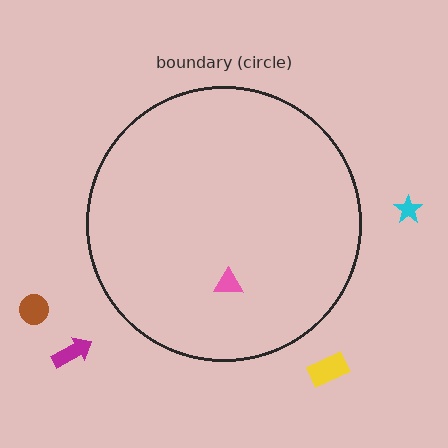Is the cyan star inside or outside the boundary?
Outside.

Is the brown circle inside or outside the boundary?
Outside.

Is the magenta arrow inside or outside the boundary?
Outside.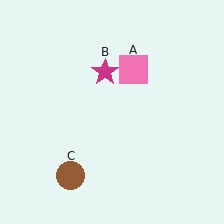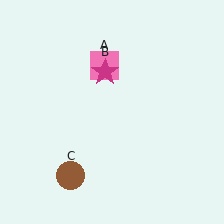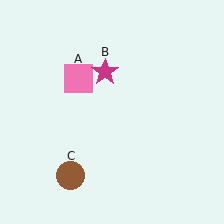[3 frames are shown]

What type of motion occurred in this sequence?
The pink square (object A) rotated counterclockwise around the center of the scene.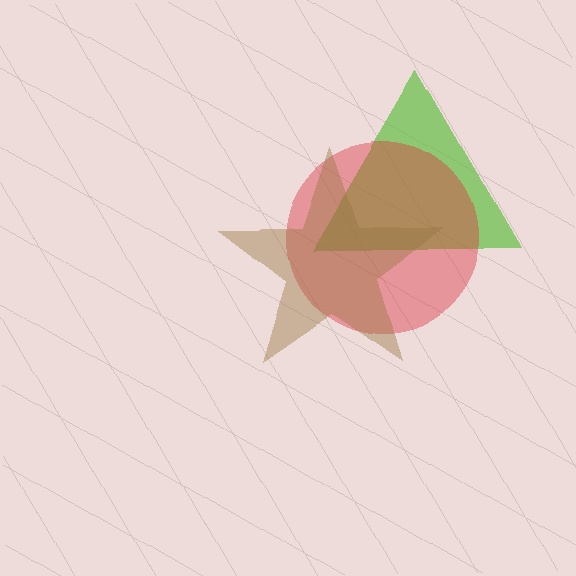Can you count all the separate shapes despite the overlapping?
Yes, there are 3 separate shapes.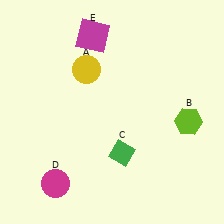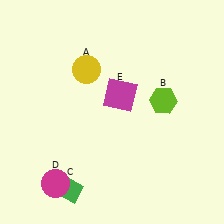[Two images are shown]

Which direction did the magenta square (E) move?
The magenta square (E) moved down.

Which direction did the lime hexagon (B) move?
The lime hexagon (B) moved left.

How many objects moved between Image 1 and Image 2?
3 objects moved between the two images.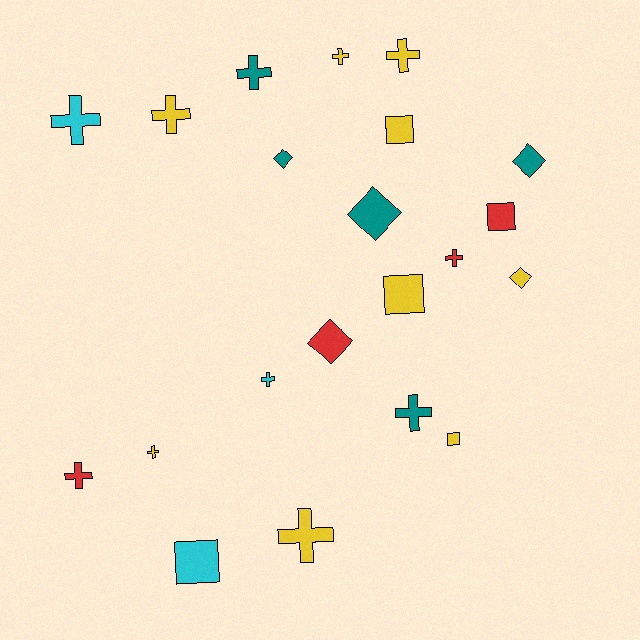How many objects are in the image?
There are 21 objects.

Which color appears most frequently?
Yellow, with 9 objects.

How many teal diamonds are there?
There are 3 teal diamonds.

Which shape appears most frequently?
Cross, with 11 objects.